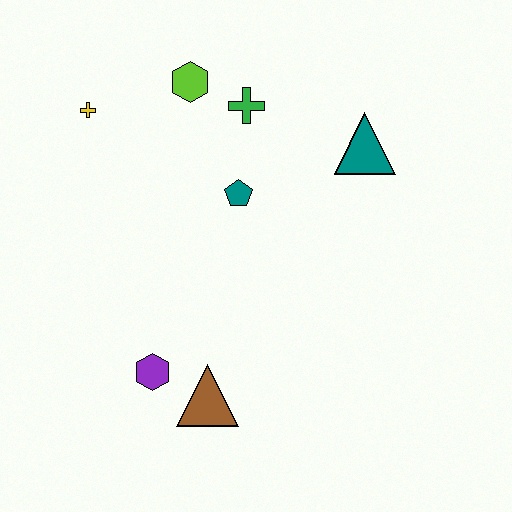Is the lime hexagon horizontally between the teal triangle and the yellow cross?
Yes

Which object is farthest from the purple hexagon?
The teal triangle is farthest from the purple hexagon.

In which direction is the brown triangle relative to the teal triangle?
The brown triangle is below the teal triangle.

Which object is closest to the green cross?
The lime hexagon is closest to the green cross.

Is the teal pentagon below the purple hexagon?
No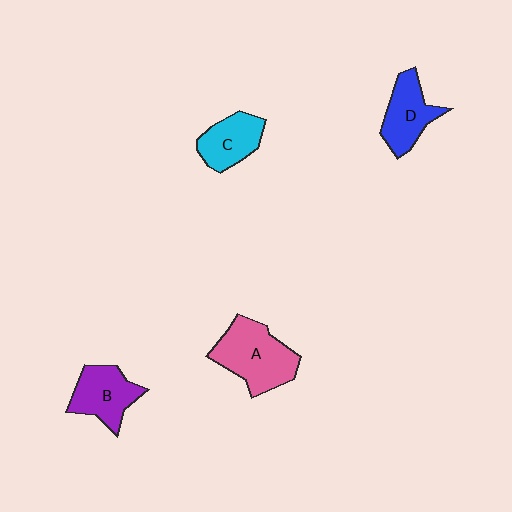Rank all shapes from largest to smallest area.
From largest to smallest: A (pink), B (purple), D (blue), C (cyan).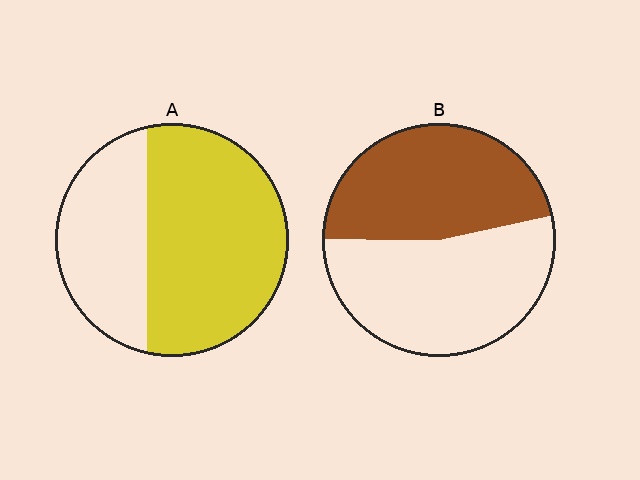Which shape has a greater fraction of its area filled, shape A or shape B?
Shape A.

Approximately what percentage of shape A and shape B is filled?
A is approximately 65% and B is approximately 45%.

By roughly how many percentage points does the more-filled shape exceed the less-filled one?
By roughly 15 percentage points (A over B).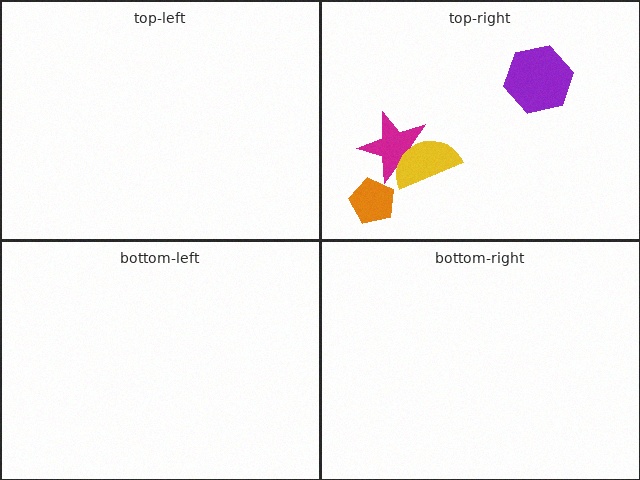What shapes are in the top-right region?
The orange pentagon, the purple hexagon, the magenta star, the yellow semicircle.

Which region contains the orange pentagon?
The top-right region.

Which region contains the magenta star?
The top-right region.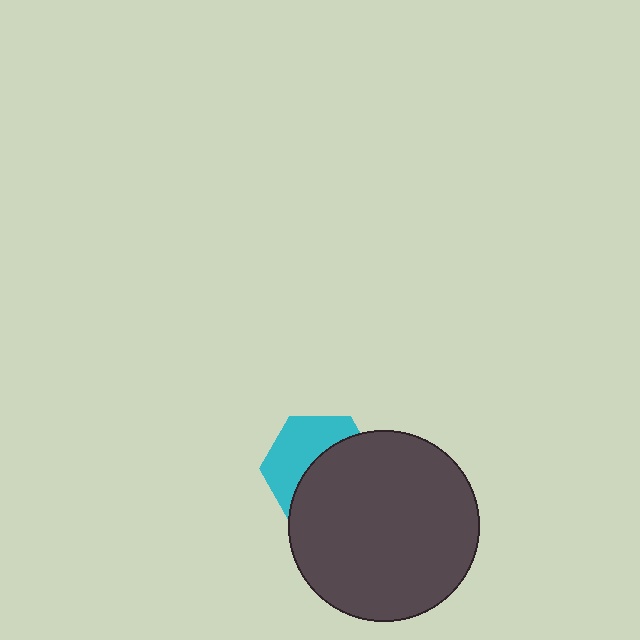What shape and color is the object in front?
The object in front is a dark gray circle.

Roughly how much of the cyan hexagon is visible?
About half of it is visible (roughly 45%).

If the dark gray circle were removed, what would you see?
You would see the complete cyan hexagon.